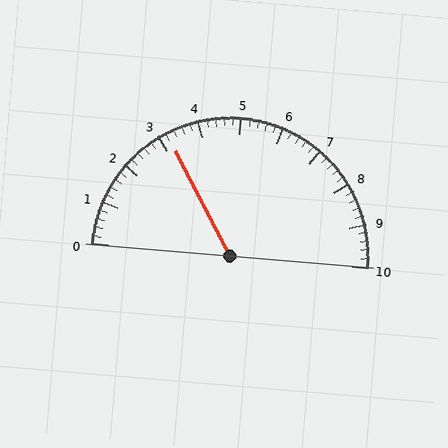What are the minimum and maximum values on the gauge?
The gauge ranges from 0 to 10.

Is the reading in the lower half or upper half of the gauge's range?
The reading is in the lower half of the range (0 to 10).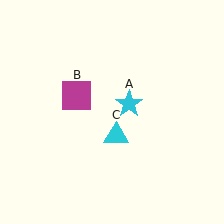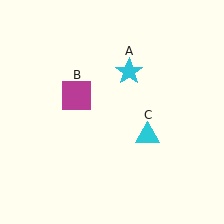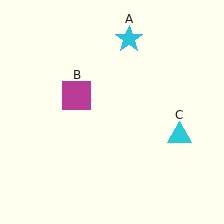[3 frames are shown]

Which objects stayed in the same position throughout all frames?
Magenta square (object B) remained stationary.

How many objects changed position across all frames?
2 objects changed position: cyan star (object A), cyan triangle (object C).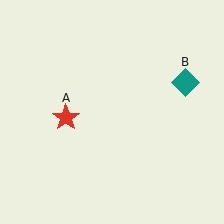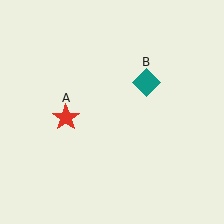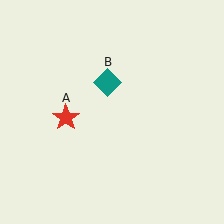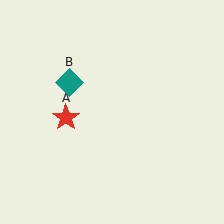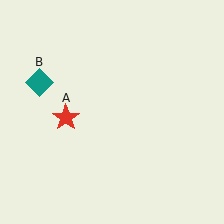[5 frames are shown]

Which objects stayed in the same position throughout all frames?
Red star (object A) remained stationary.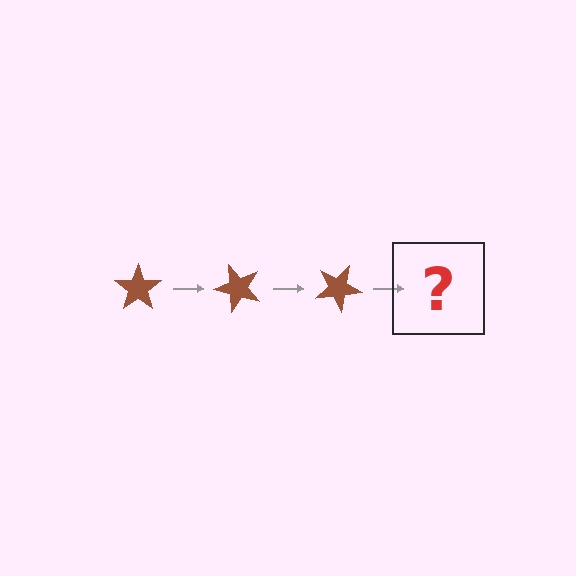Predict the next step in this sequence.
The next step is a brown star rotated 150 degrees.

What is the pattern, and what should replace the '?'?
The pattern is that the star rotates 50 degrees each step. The '?' should be a brown star rotated 150 degrees.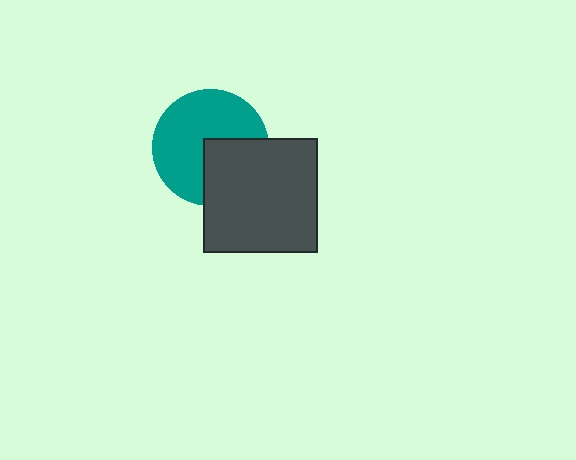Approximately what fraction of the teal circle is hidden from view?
Roughly 35% of the teal circle is hidden behind the dark gray square.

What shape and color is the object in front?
The object in front is a dark gray square.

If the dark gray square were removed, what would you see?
You would see the complete teal circle.